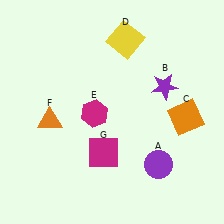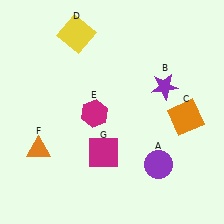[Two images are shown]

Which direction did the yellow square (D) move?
The yellow square (D) moved left.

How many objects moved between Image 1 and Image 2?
2 objects moved between the two images.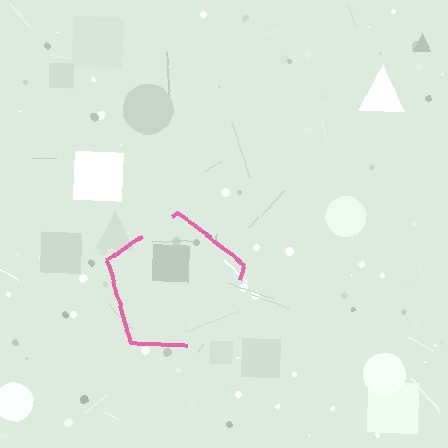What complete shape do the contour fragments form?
The contour fragments form a pentagon.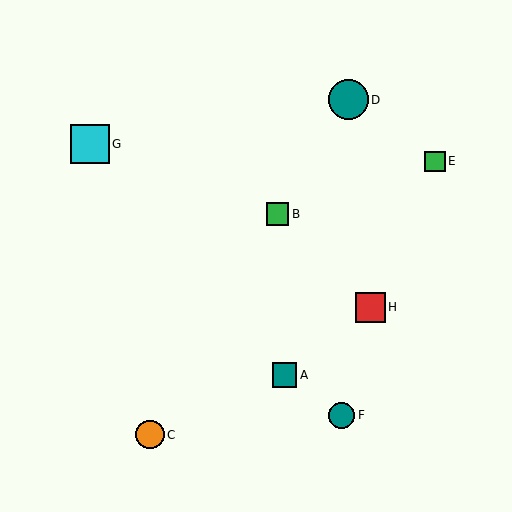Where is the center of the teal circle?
The center of the teal circle is at (342, 415).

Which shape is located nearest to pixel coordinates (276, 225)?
The green square (labeled B) at (277, 214) is nearest to that location.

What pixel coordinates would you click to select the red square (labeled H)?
Click at (370, 307) to select the red square H.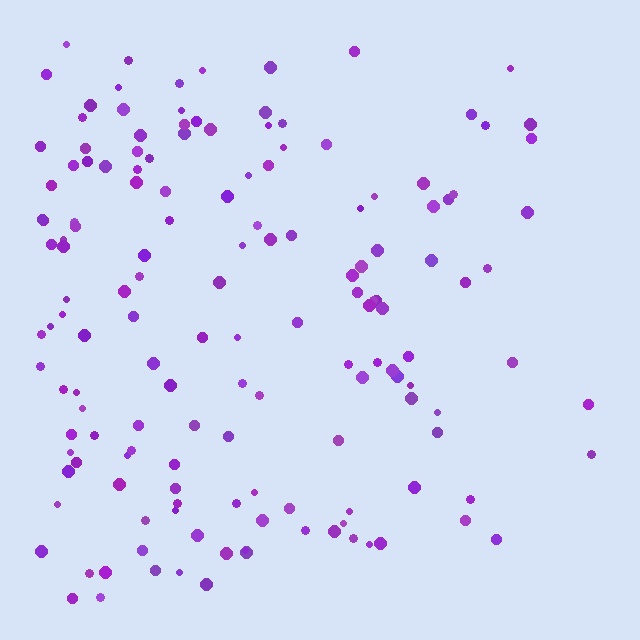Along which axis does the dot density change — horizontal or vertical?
Horizontal.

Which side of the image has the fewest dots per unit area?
The right.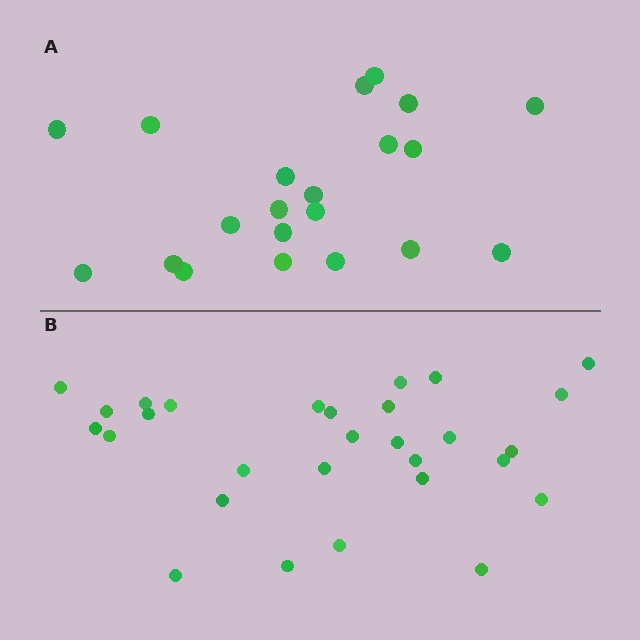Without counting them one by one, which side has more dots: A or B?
Region B (the bottom region) has more dots.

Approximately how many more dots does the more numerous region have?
Region B has roughly 8 or so more dots than region A.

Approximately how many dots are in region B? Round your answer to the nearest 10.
About 30 dots. (The exact count is 29, which rounds to 30.)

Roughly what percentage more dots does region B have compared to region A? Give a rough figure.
About 40% more.